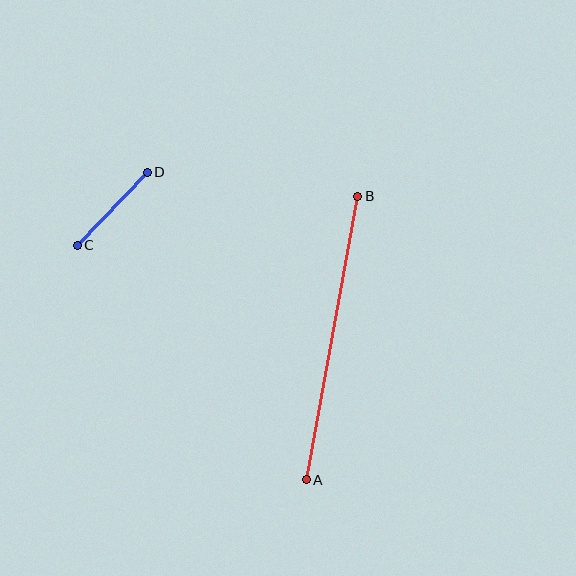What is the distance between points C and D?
The distance is approximately 101 pixels.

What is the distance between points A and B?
The distance is approximately 288 pixels.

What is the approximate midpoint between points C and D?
The midpoint is at approximately (112, 209) pixels.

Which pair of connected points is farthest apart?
Points A and B are farthest apart.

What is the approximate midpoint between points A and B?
The midpoint is at approximately (332, 338) pixels.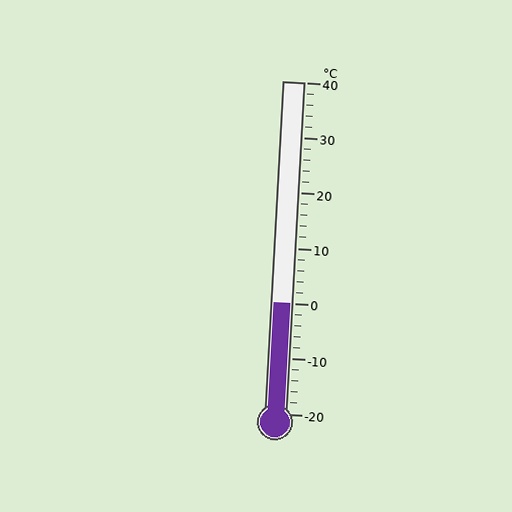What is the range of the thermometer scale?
The thermometer scale ranges from -20°C to 40°C.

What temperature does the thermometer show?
The thermometer shows approximately 0°C.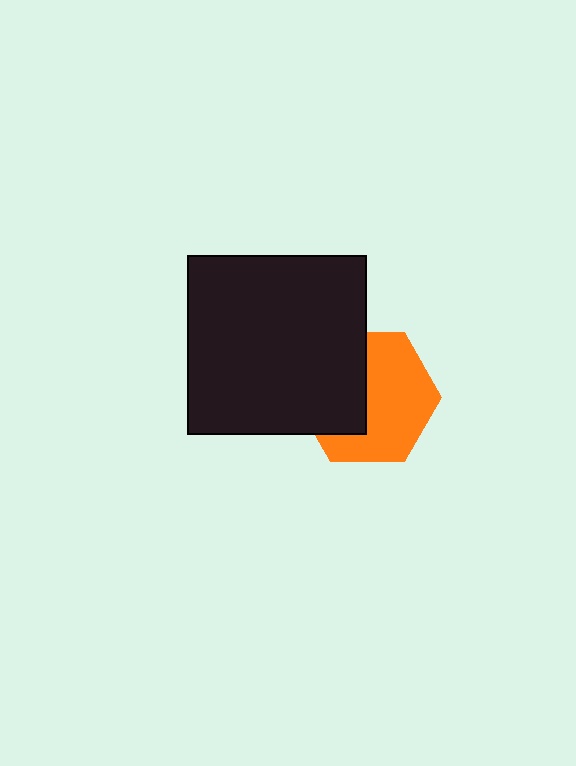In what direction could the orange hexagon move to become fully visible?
The orange hexagon could move right. That would shift it out from behind the black square entirely.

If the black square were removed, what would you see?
You would see the complete orange hexagon.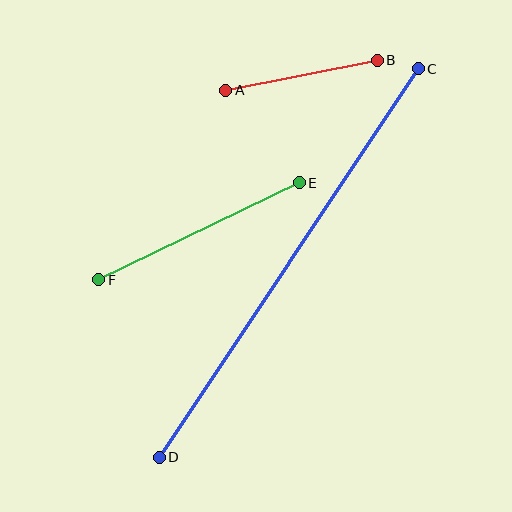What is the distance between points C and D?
The distance is approximately 467 pixels.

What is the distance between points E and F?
The distance is approximately 223 pixels.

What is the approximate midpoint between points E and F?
The midpoint is at approximately (199, 231) pixels.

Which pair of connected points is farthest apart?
Points C and D are farthest apart.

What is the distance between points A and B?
The distance is approximately 154 pixels.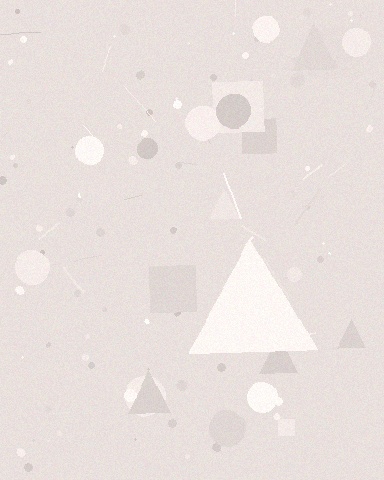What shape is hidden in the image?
A triangle is hidden in the image.